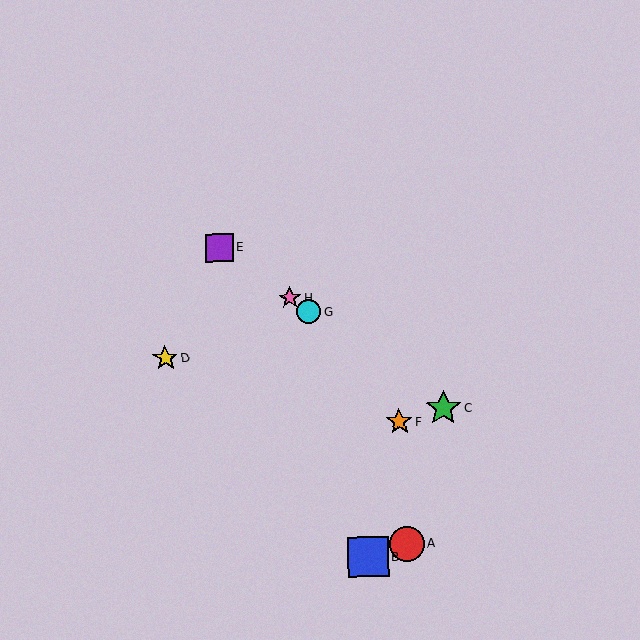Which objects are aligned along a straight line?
Objects C, E, G, H are aligned along a straight line.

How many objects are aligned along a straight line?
4 objects (C, E, G, H) are aligned along a straight line.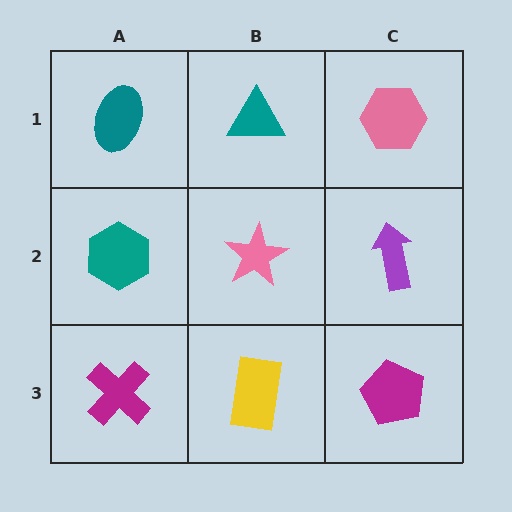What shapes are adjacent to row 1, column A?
A teal hexagon (row 2, column A), a teal triangle (row 1, column B).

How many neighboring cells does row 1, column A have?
2.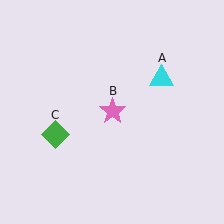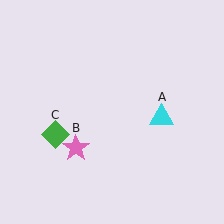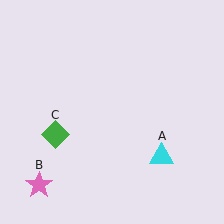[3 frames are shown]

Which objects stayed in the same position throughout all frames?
Green diamond (object C) remained stationary.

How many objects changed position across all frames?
2 objects changed position: cyan triangle (object A), pink star (object B).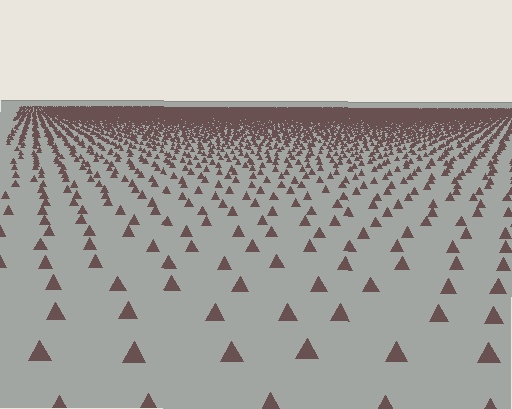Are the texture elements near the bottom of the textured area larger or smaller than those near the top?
Larger. Near the bottom, elements are closer to the viewer and appear at a bigger on-screen size.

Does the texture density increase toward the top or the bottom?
Density increases toward the top.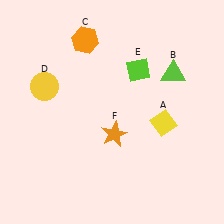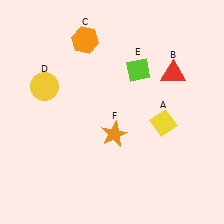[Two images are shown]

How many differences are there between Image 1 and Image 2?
There is 1 difference between the two images.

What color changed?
The triangle (B) changed from lime in Image 1 to red in Image 2.